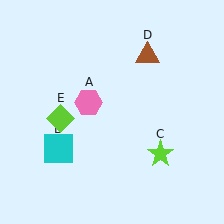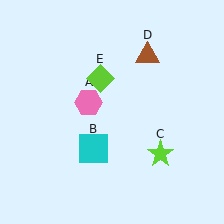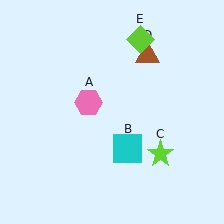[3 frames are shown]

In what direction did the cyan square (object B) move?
The cyan square (object B) moved right.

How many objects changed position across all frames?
2 objects changed position: cyan square (object B), lime diamond (object E).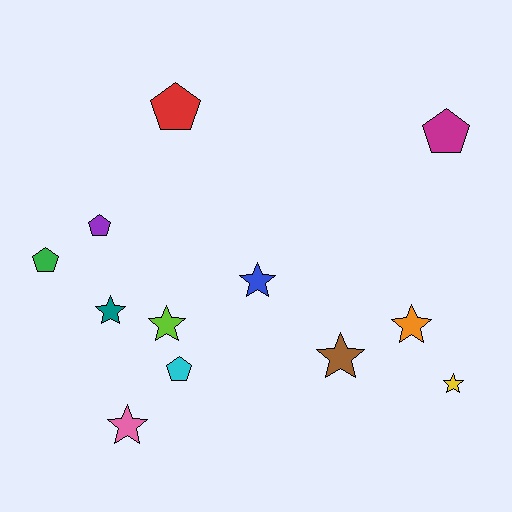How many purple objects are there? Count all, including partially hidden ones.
There is 1 purple object.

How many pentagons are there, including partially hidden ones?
There are 5 pentagons.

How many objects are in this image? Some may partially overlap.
There are 12 objects.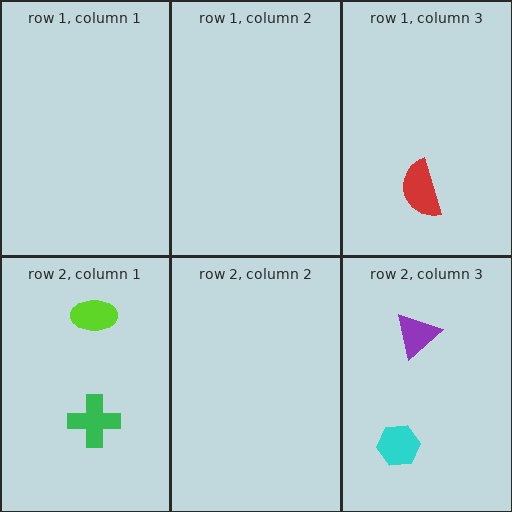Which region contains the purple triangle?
The row 2, column 3 region.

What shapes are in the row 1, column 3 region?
The red semicircle.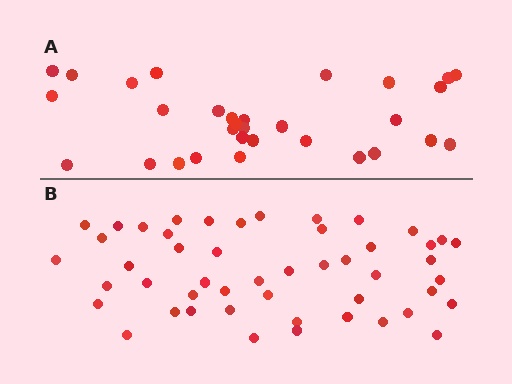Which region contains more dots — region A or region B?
Region B (the bottom region) has more dots.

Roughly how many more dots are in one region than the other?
Region B has approximately 20 more dots than region A.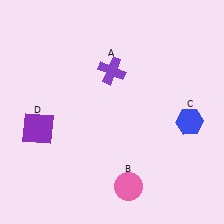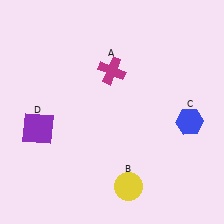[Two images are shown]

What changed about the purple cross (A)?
In Image 1, A is purple. In Image 2, it changed to magenta.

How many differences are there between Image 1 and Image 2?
There are 2 differences between the two images.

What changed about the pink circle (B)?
In Image 1, B is pink. In Image 2, it changed to yellow.